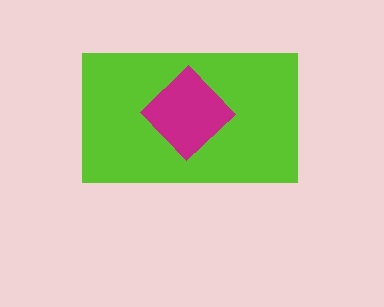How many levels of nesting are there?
2.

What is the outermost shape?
The lime rectangle.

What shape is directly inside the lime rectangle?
The magenta diamond.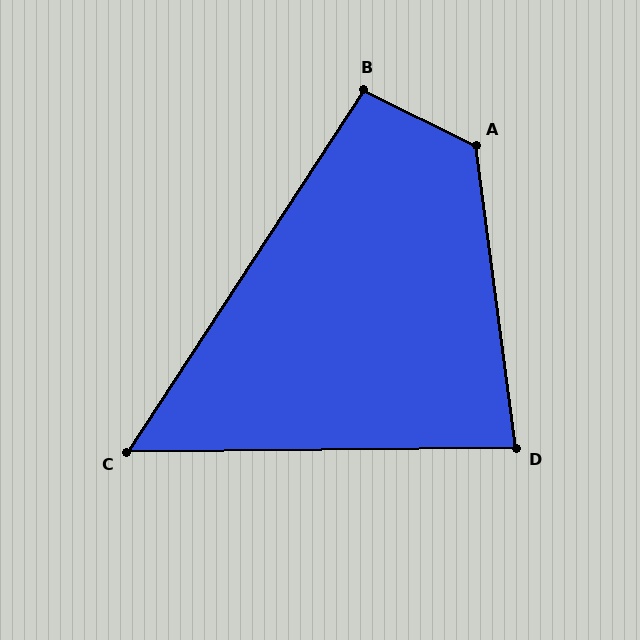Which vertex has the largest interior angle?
A, at approximately 124 degrees.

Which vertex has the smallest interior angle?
C, at approximately 56 degrees.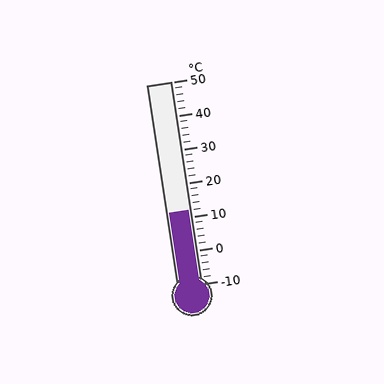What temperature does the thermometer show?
The thermometer shows approximately 12°C.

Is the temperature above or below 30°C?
The temperature is below 30°C.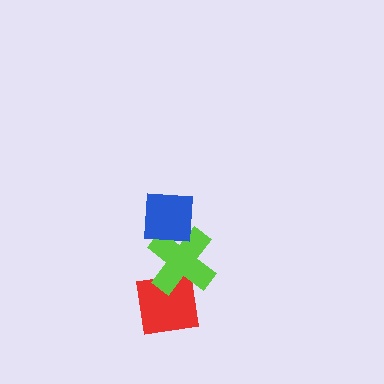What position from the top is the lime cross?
The lime cross is 2nd from the top.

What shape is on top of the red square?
The lime cross is on top of the red square.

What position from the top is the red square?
The red square is 3rd from the top.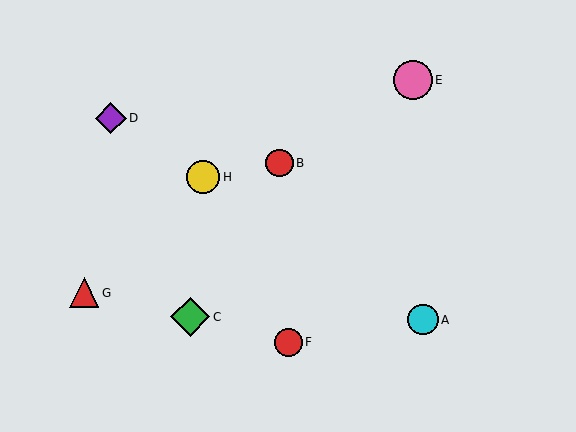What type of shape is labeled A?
Shape A is a cyan circle.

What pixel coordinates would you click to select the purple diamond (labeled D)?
Click at (111, 118) to select the purple diamond D.